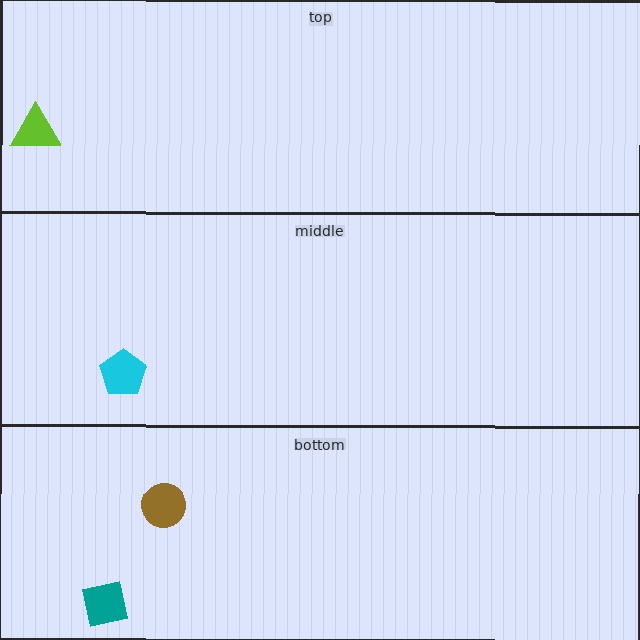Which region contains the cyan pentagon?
The middle region.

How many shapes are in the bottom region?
2.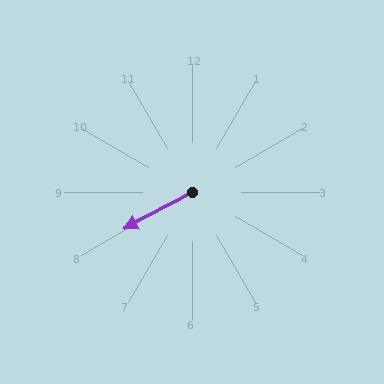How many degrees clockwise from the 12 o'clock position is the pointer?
Approximately 242 degrees.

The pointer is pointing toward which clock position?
Roughly 8 o'clock.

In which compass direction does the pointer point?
Southwest.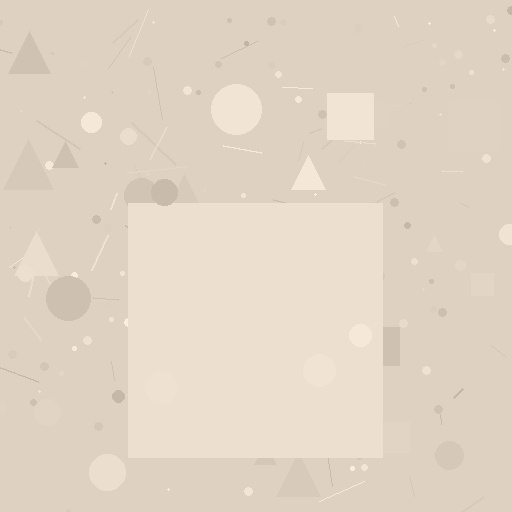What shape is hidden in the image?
A square is hidden in the image.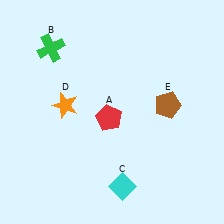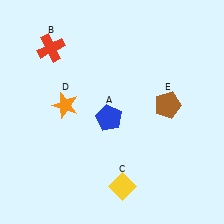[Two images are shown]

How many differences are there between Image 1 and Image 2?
There are 3 differences between the two images.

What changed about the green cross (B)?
In Image 1, B is green. In Image 2, it changed to red.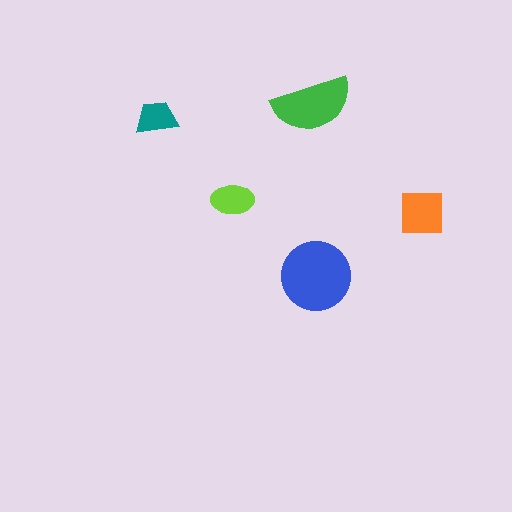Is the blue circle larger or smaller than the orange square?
Larger.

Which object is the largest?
The blue circle.